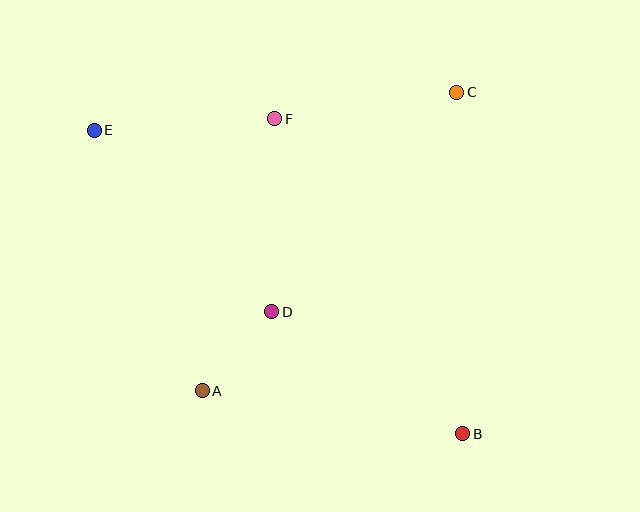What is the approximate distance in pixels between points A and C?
The distance between A and C is approximately 392 pixels.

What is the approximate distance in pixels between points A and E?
The distance between A and E is approximately 282 pixels.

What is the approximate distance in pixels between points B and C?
The distance between B and C is approximately 342 pixels.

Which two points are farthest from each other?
Points B and E are farthest from each other.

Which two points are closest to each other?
Points A and D are closest to each other.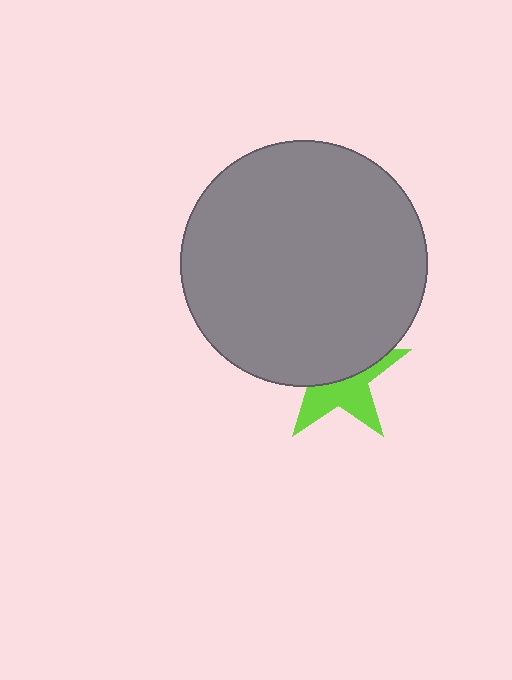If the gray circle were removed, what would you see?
You would see the complete lime star.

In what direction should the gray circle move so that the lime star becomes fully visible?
The gray circle should move up. That is the shortest direction to clear the overlap and leave the lime star fully visible.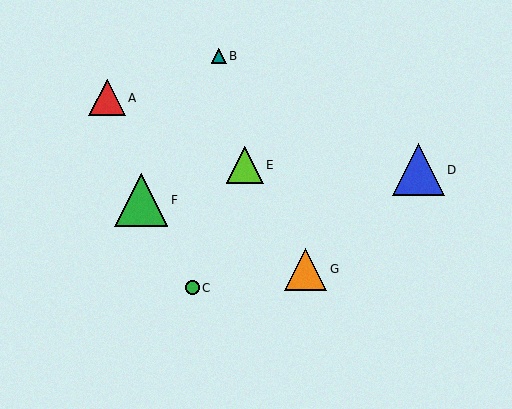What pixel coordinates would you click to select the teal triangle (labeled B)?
Click at (219, 56) to select the teal triangle B.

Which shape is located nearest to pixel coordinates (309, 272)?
The orange triangle (labeled G) at (306, 269) is nearest to that location.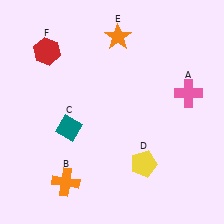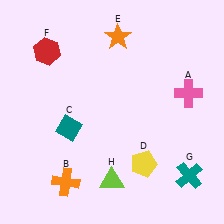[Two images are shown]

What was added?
A teal cross (G), a lime triangle (H) were added in Image 2.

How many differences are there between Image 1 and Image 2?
There are 2 differences between the two images.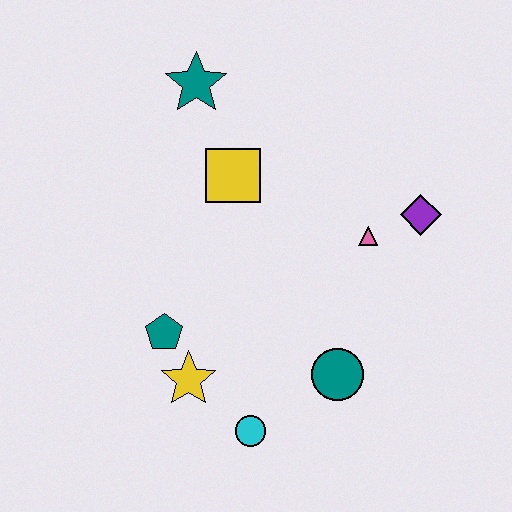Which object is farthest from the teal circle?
The teal star is farthest from the teal circle.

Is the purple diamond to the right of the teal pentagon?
Yes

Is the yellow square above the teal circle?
Yes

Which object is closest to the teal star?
The yellow square is closest to the teal star.